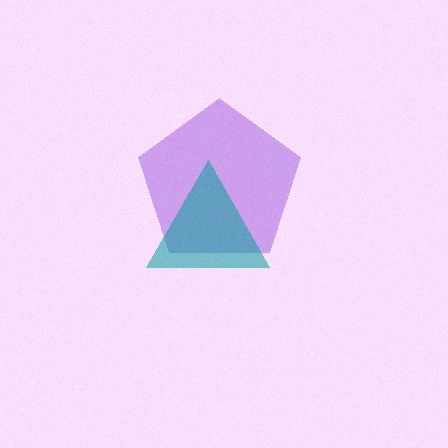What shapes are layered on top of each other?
The layered shapes are: a purple pentagon, a teal triangle.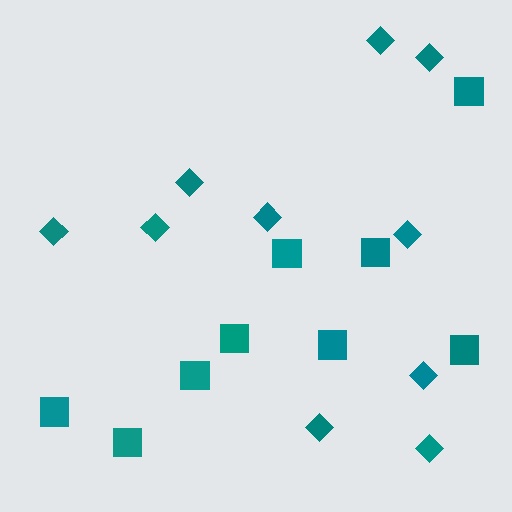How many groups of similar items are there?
There are 2 groups: one group of squares (9) and one group of diamonds (10).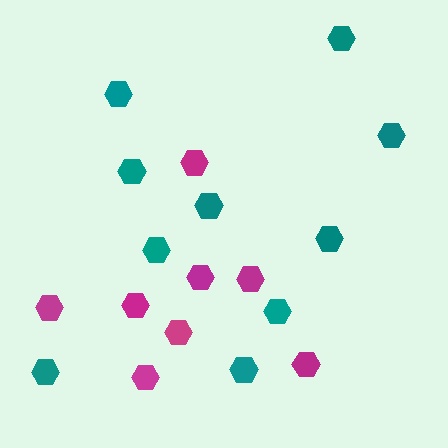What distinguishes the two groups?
There are 2 groups: one group of teal hexagons (10) and one group of magenta hexagons (8).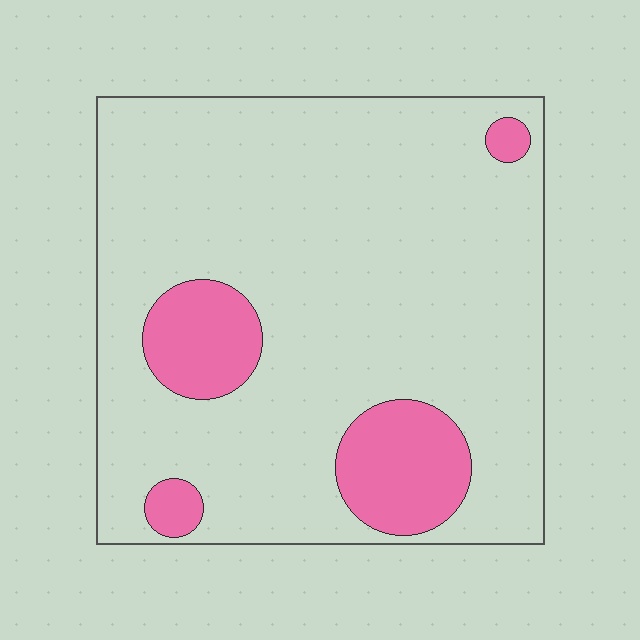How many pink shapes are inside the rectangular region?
4.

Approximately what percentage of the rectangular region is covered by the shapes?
Approximately 15%.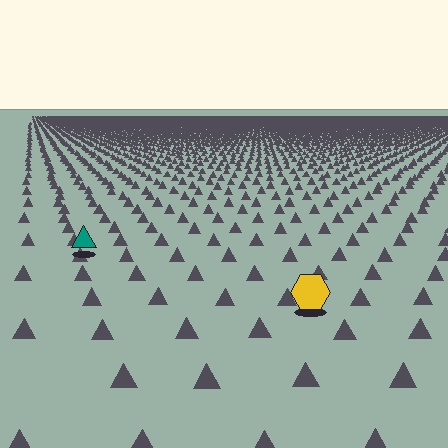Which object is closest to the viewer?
The yellow hexagon is closest. The texture marks near it are larger and more spread out.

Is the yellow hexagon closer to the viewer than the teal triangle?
Yes. The yellow hexagon is closer — you can tell from the texture gradient: the ground texture is coarser near it.